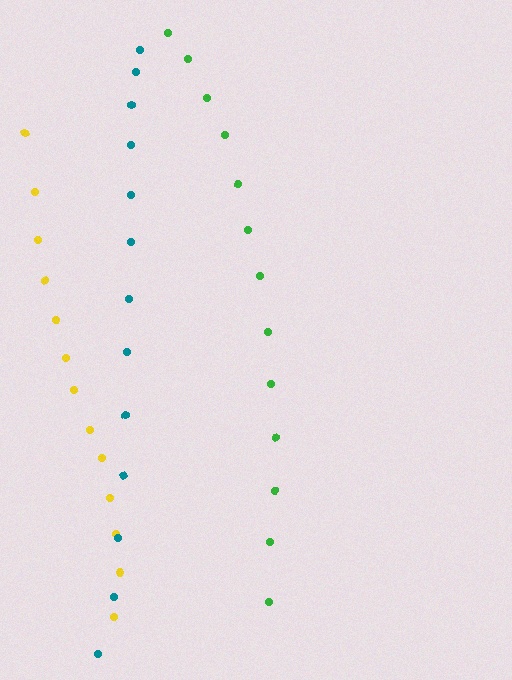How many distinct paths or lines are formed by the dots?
There are 3 distinct paths.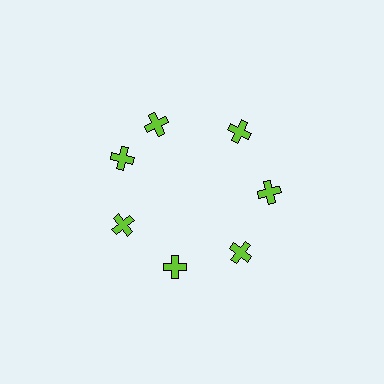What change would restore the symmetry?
The symmetry would be restored by rotating it back into even spacing with its neighbors so that all 7 crosses sit at equal angles and equal distance from the center.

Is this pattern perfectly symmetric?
No. The 7 lime crosses are arranged in a ring, but one element near the 12 o'clock position is rotated out of alignment along the ring, breaking the 7-fold rotational symmetry.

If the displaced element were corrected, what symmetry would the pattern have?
It would have 7-fold rotational symmetry — the pattern would map onto itself every 51 degrees.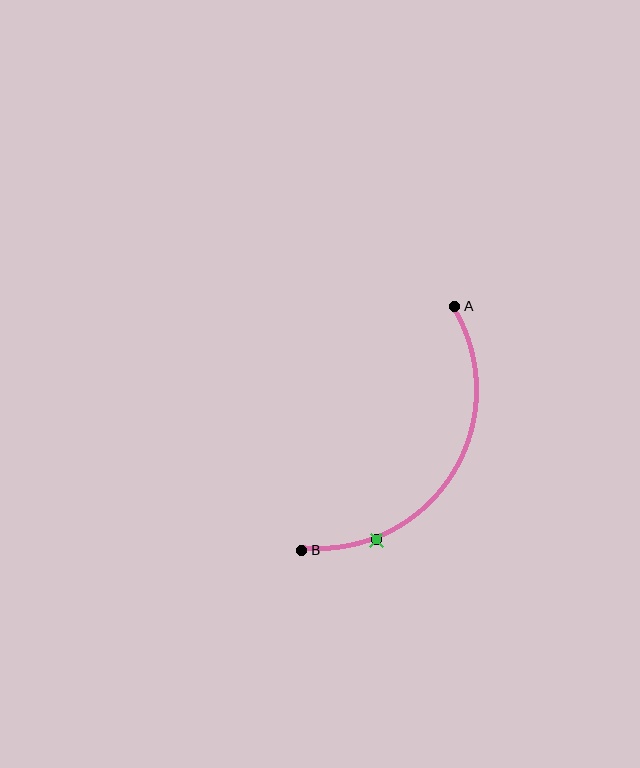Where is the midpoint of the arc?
The arc midpoint is the point on the curve farthest from the straight line joining A and B. It sits to the right of that line.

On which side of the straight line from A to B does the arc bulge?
The arc bulges to the right of the straight line connecting A and B.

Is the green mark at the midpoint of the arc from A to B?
No. The green mark lies on the arc but is closer to endpoint B. The arc midpoint would be at the point on the curve equidistant along the arc from both A and B.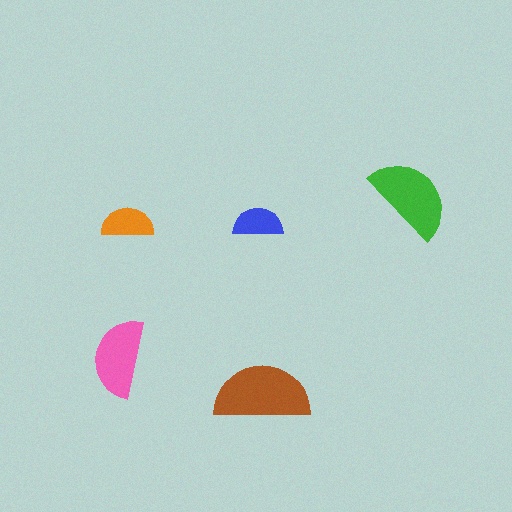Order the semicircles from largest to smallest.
the brown one, the green one, the pink one, the orange one, the blue one.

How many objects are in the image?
There are 5 objects in the image.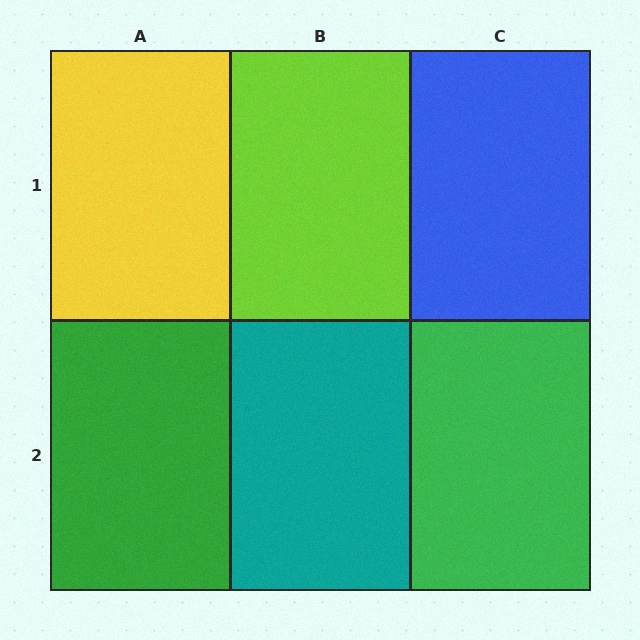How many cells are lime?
1 cell is lime.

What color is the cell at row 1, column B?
Lime.